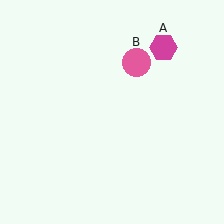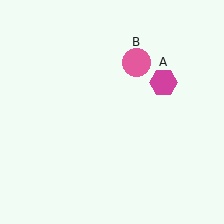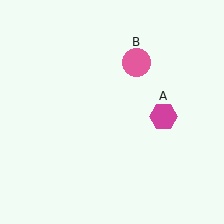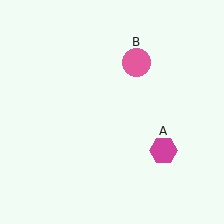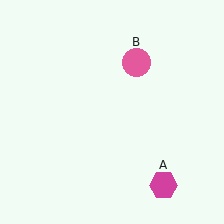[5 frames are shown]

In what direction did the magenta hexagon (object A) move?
The magenta hexagon (object A) moved down.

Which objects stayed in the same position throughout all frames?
Pink circle (object B) remained stationary.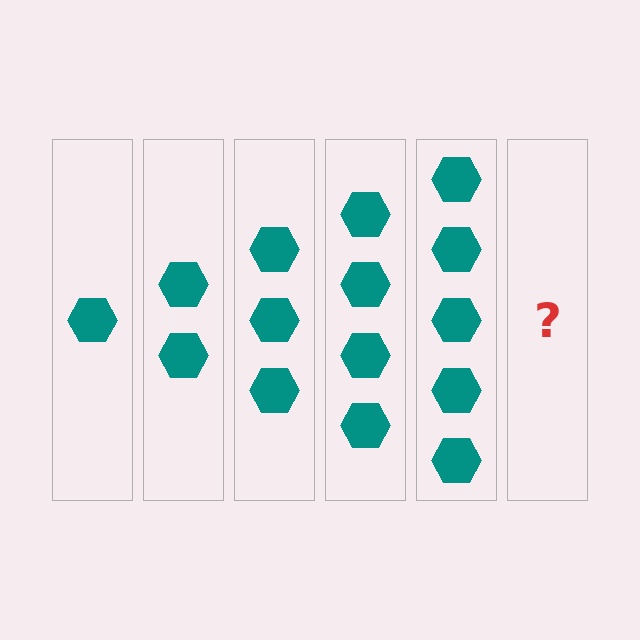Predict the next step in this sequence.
The next step is 6 hexagons.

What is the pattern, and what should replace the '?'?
The pattern is that each step adds one more hexagon. The '?' should be 6 hexagons.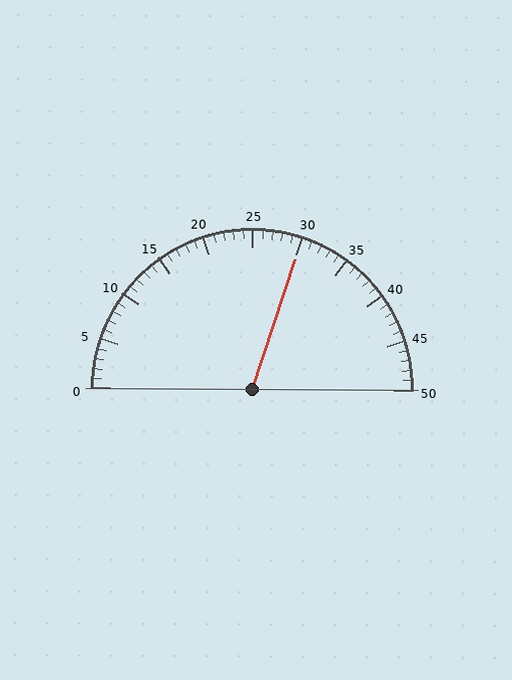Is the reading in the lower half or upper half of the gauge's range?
The reading is in the upper half of the range (0 to 50).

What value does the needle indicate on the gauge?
The needle indicates approximately 30.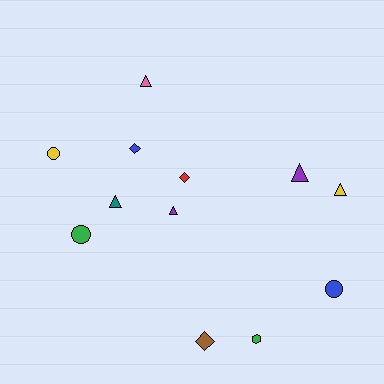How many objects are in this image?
There are 12 objects.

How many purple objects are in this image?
There are 2 purple objects.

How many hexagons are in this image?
There is 1 hexagon.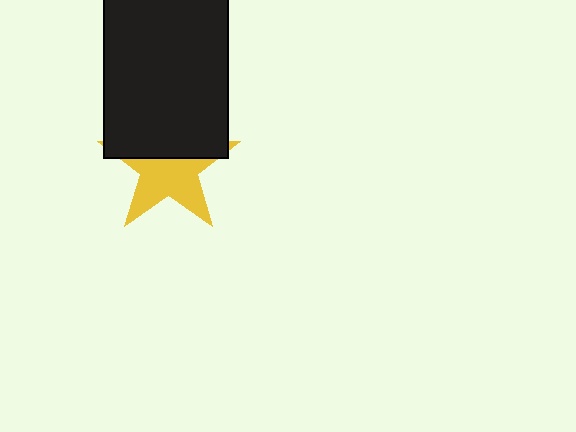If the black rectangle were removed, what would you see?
You would see the complete yellow star.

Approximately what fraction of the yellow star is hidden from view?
Roughly 45% of the yellow star is hidden behind the black rectangle.